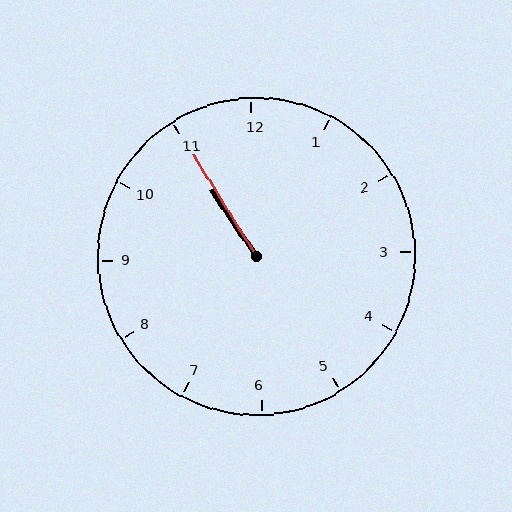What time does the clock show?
10:55.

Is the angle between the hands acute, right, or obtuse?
It is acute.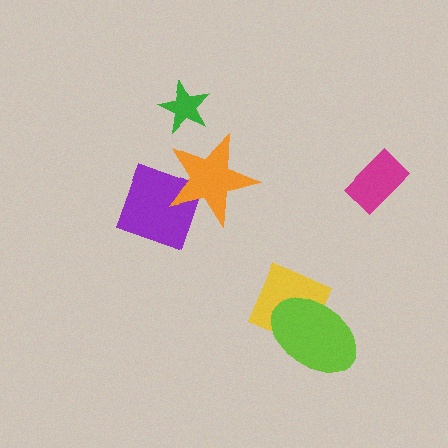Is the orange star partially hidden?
No, no other shape covers it.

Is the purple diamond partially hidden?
Yes, it is partially covered by another shape.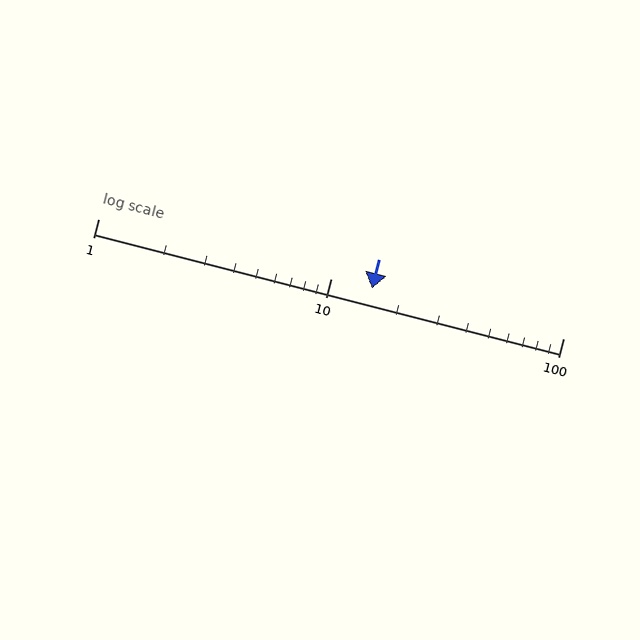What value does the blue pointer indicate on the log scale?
The pointer indicates approximately 15.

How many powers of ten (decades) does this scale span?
The scale spans 2 decades, from 1 to 100.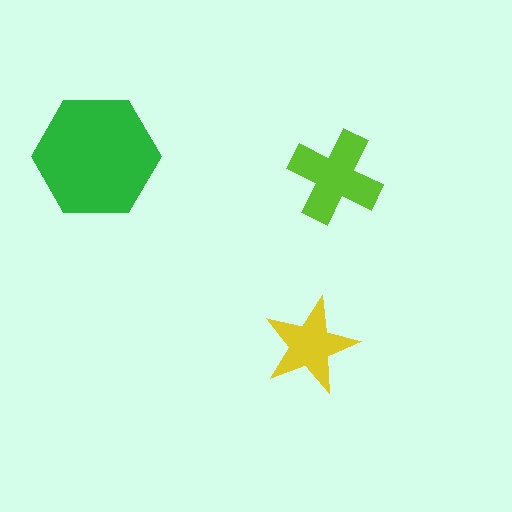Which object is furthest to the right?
The lime cross is rightmost.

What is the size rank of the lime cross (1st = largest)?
2nd.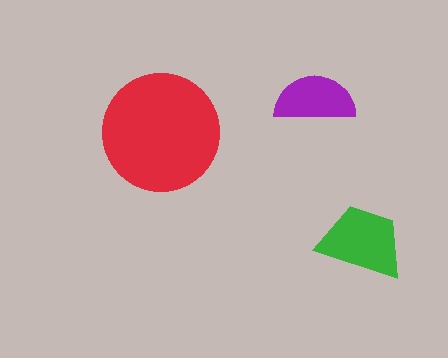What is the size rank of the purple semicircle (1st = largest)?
3rd.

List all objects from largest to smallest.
The red circle, the green trapezoid, the purple semicircle.